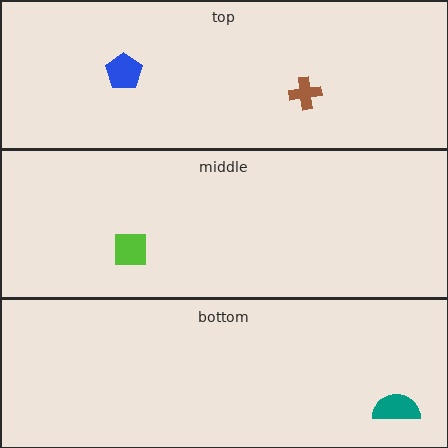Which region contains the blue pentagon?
The top region.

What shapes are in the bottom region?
The teal semicircle.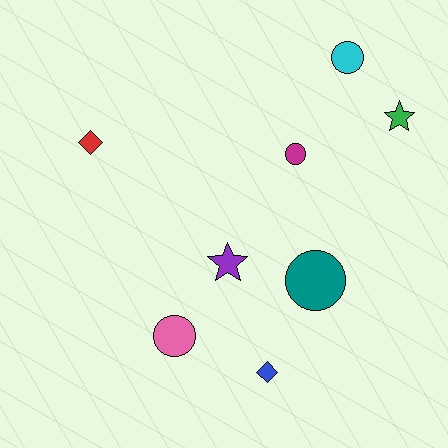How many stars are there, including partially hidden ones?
There are 2 stars.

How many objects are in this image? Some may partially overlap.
There are 8 objects.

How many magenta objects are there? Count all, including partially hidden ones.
There is 1 magenta object.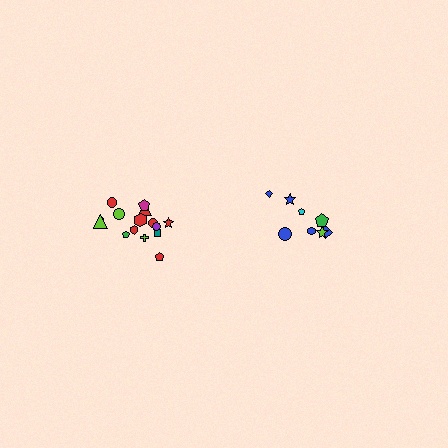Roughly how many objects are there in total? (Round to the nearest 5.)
Roughly 25 objects in total.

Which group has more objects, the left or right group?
The left group.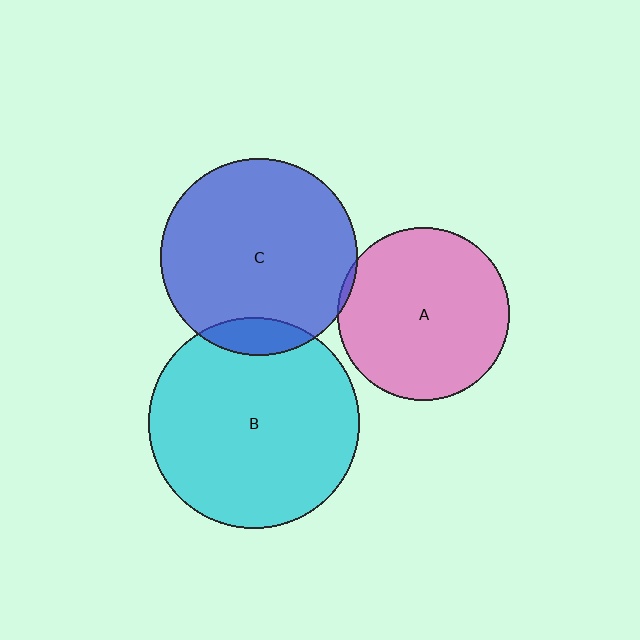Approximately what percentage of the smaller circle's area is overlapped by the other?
Approximately 5%.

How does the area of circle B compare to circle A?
Approximately 1.5 times.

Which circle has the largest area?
Circle B (cyan).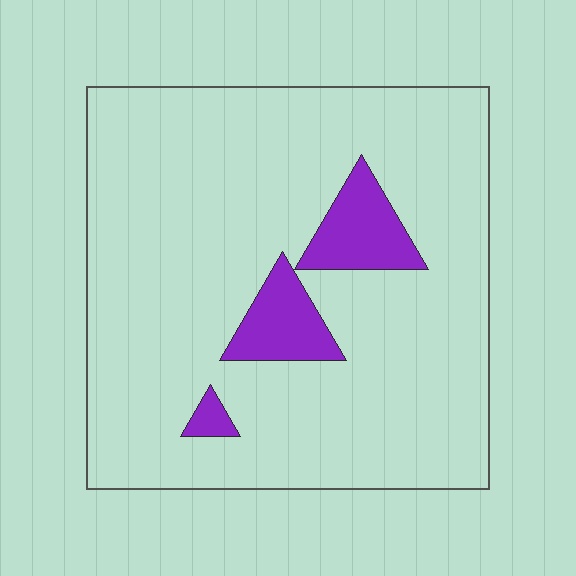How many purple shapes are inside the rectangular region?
3.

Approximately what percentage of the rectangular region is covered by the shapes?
Approximately 10%.